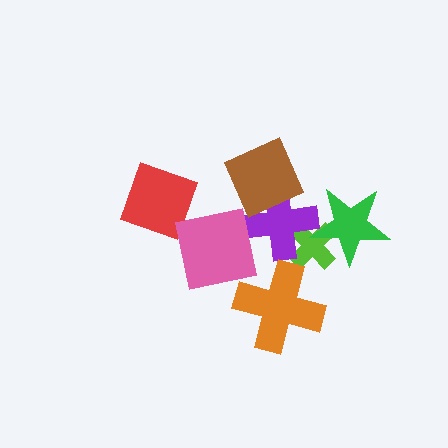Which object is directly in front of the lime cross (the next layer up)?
The green star is directly in front of the lime cross.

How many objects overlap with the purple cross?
3 objects overlap with the purple cross.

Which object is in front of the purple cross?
The brown diamond is in front of the purple cross.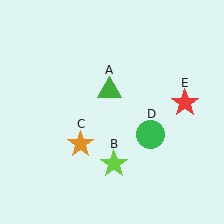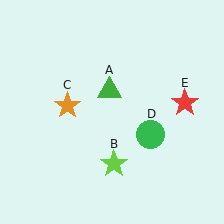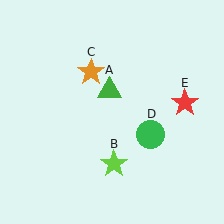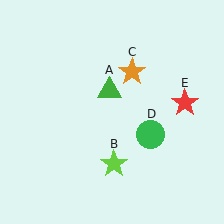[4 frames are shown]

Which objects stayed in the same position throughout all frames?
Green triangle (object A) and lime star (object B) and green circle (object D) and red star (object E) remained stationary.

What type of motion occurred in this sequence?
The orange star (object C) rotated clockwise around the center of the scene.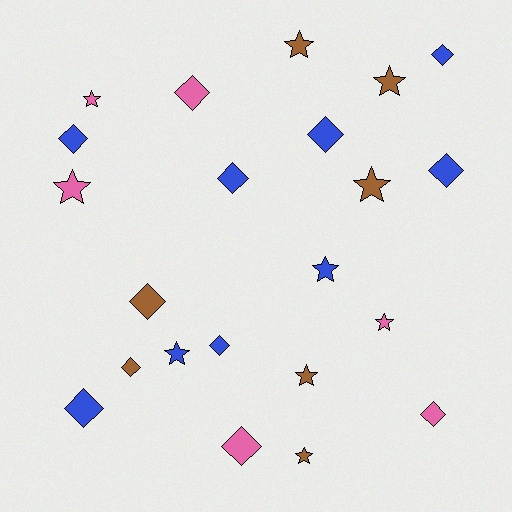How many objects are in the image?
There are 22 objects.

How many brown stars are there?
There are 5 brown stars.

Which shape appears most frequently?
Diamond, with 12 objects.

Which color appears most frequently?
Blue, with 9 objects.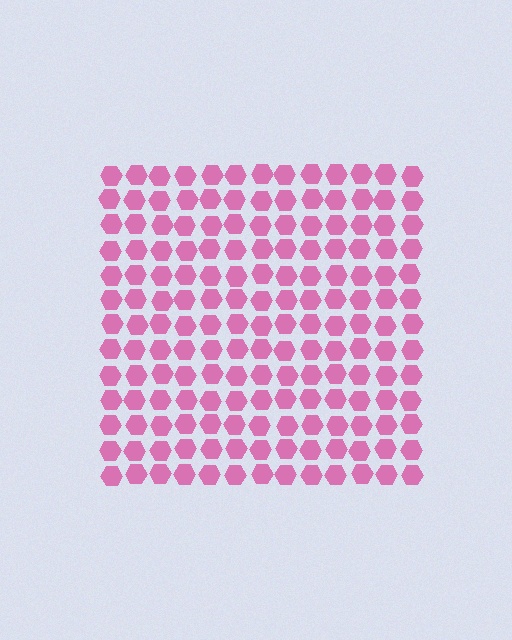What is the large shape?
The large shape is a square.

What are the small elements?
The small elements are hexagons.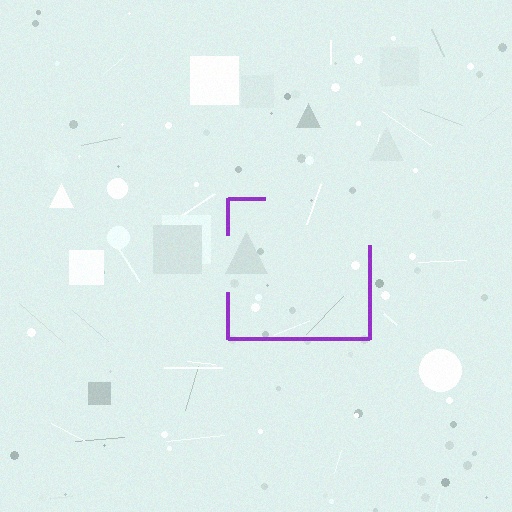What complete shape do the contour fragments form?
The contour fragments form a square.